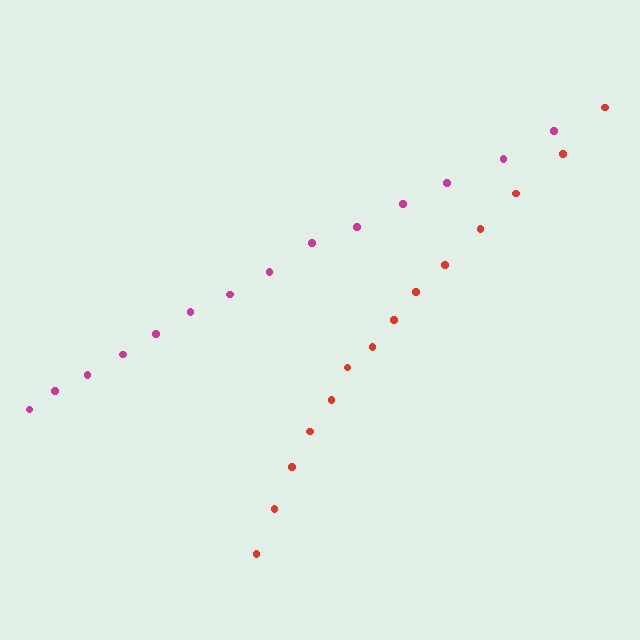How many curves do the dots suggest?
There are 2 distinct paths.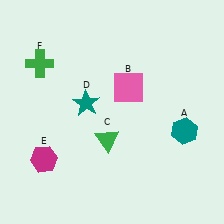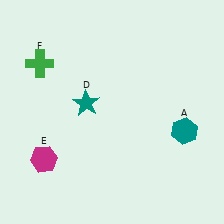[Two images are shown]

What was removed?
The pink square (B), the green triangle (C) were removed in Image 2.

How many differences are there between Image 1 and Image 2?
There are 2 differences between the two images.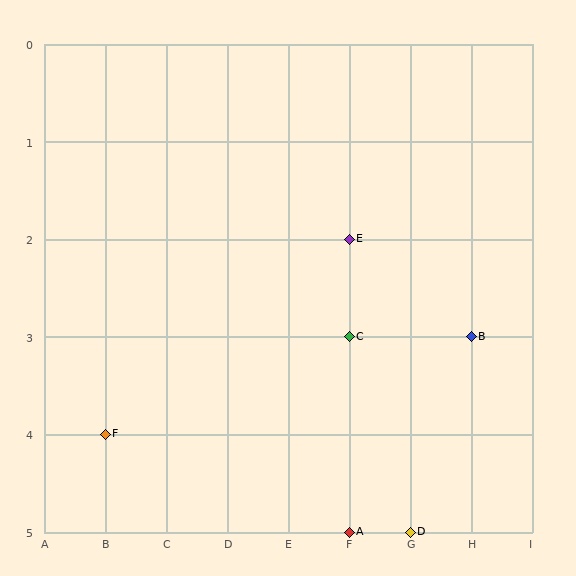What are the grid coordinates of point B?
Point B is at grid coordinates (H, 3).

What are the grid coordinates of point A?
Point A is at grid coordinates (F, 5).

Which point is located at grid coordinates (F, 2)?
Point E is at (F, 2).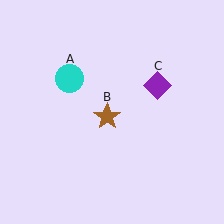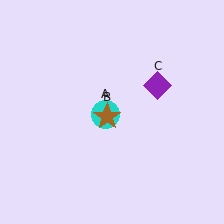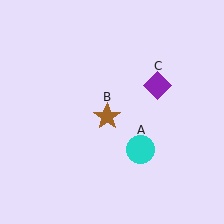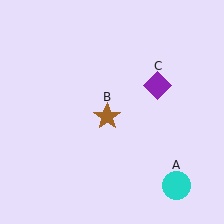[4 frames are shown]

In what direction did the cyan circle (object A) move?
The cyan circle (object A) moved down and to the right.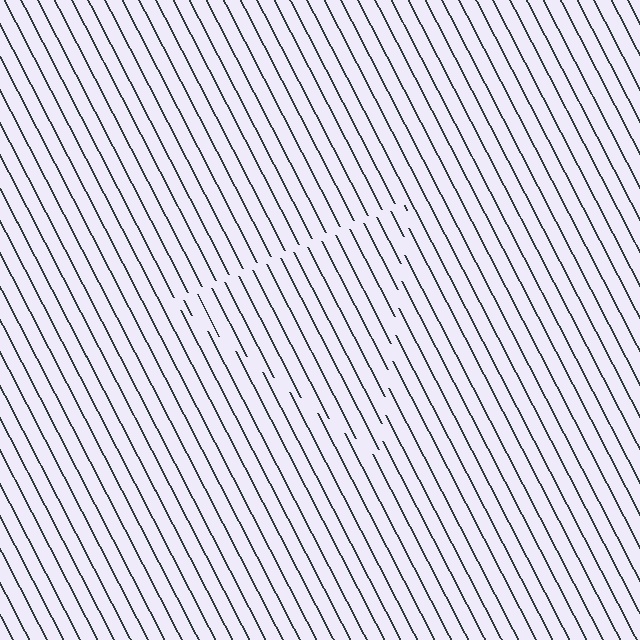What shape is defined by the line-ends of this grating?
An illusory triangle. The interior of the shape contains the same grating, shifted by half a period — the contour is defined by the phase discontinuity where line-ends from the inner and outer gratings abut.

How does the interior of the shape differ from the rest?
The interior of the shape contains the same grating, shifted by half a period — the contour is defined by the phase discontinuity where line-ends from the inner and outer gratings abut.